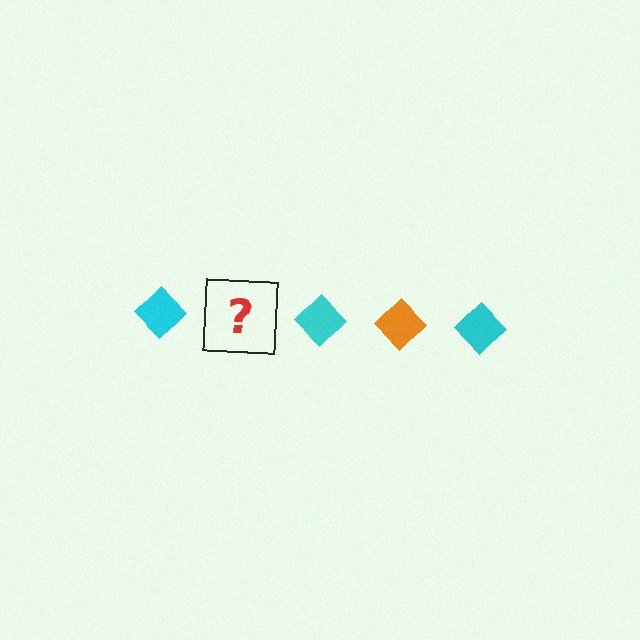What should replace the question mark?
The question mark should be replaced with an orange diamond.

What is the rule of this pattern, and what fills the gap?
The rule is that the pattern cycles through cyan, orange diamonds. The gap should be filled with an orange diamond.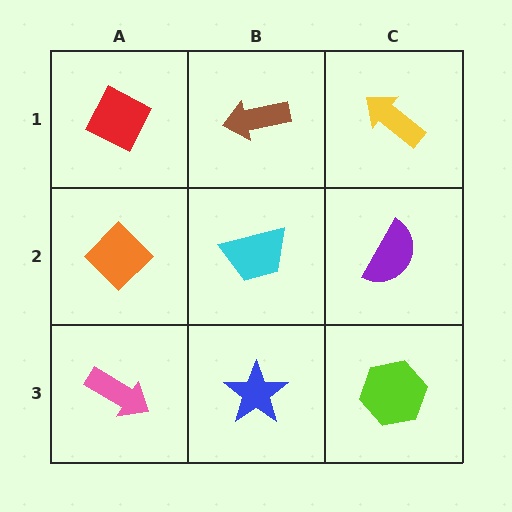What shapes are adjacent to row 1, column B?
A cyan trapezoid (row 2, column B), a red diamond (row 1, column A), a yellow arrow (row 1, column C).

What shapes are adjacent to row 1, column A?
An orange diamond (row 2, column A), a brown arrow (row 1, column B).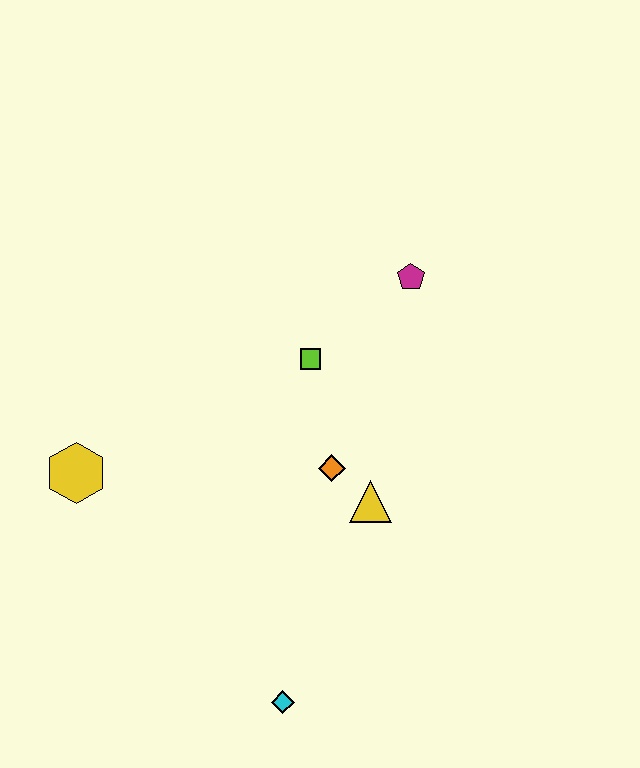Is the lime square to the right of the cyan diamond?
Yes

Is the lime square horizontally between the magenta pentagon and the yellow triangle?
No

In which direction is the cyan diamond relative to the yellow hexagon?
The cyan diamond is below the yellow hexagon.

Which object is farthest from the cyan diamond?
The magenta pentagon is farthest from the cyan diamond.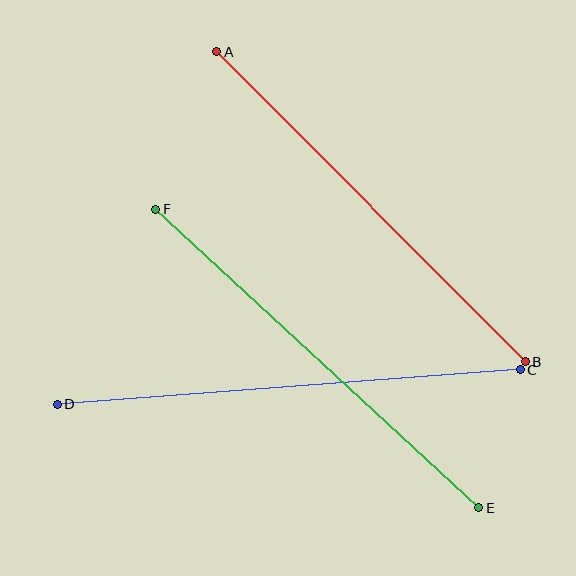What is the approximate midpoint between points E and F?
The midpoint is at approximately (317, 358) pixels.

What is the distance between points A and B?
The distance is approximately 438 pixels.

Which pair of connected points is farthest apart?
Points C and D are farthest apart.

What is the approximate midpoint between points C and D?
The midpoint is at approximately (289, 387) pixels.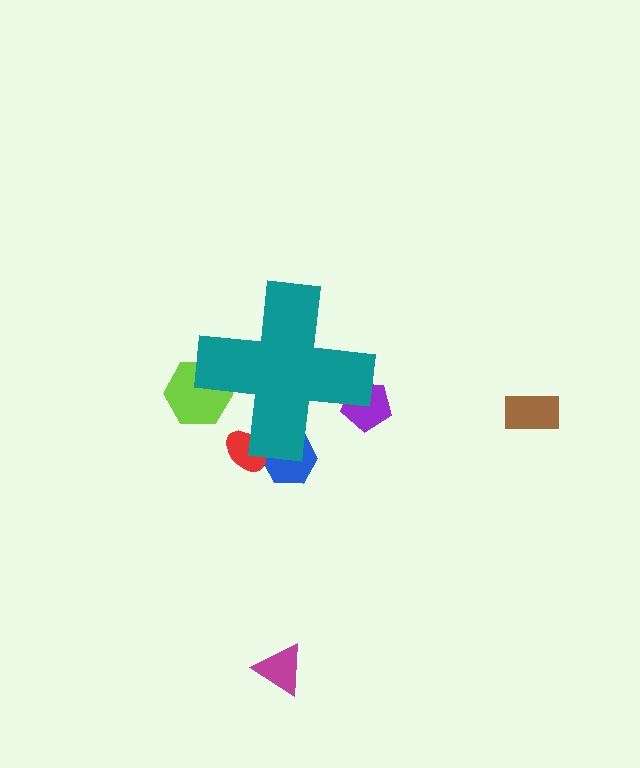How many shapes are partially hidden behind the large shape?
4 shapes are partially hidden.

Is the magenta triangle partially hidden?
No, the magenta triangle is fully visible.